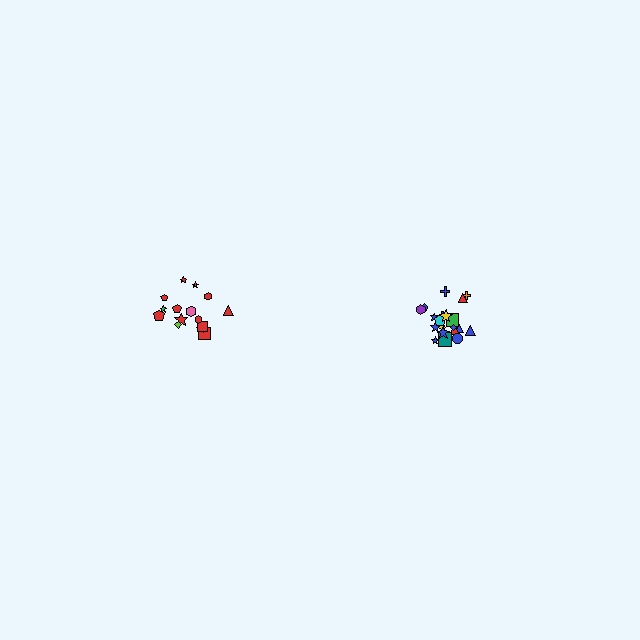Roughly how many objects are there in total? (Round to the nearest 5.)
Roughly 35 objects in total.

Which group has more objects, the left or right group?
The right group.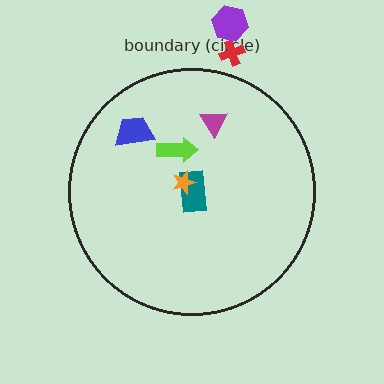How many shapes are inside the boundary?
5 inside, 2 outside.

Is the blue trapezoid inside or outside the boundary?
Inside.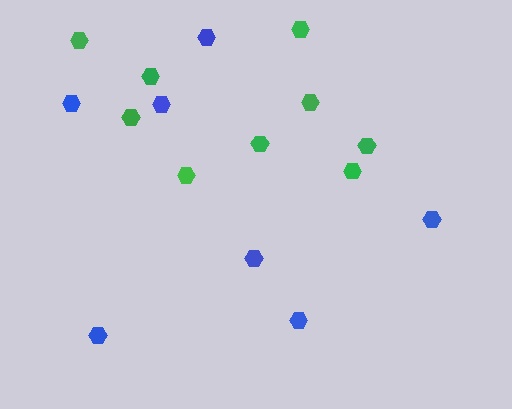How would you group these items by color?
There are 2 groups: one group of blue hexagons (7) and one group of green hexagons (9).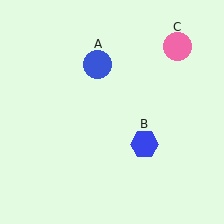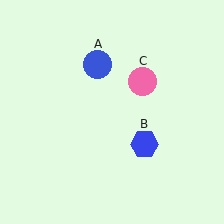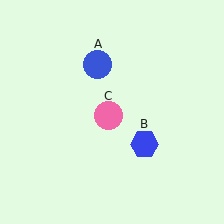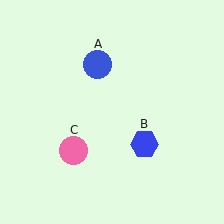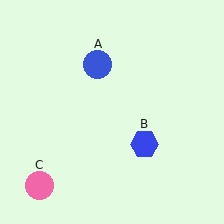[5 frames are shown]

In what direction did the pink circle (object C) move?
The pink circle (object C) moved down and to the left.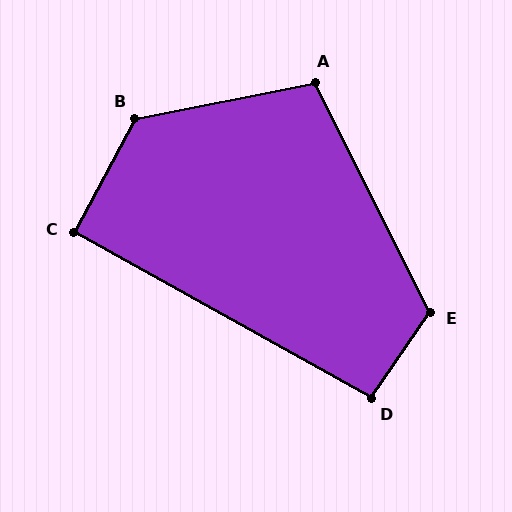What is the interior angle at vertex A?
Approximately 105 degrees (obtuse).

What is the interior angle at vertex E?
Approximately 119 degrees (obtuse).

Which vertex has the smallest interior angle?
C, at approximately 91 degrees.